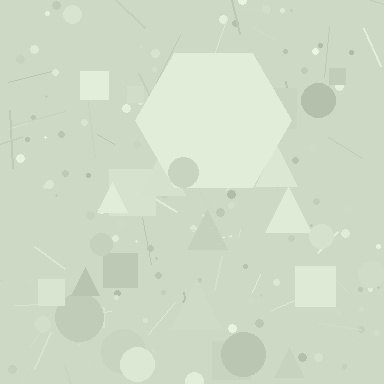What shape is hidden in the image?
A hexagon is hidden in the image.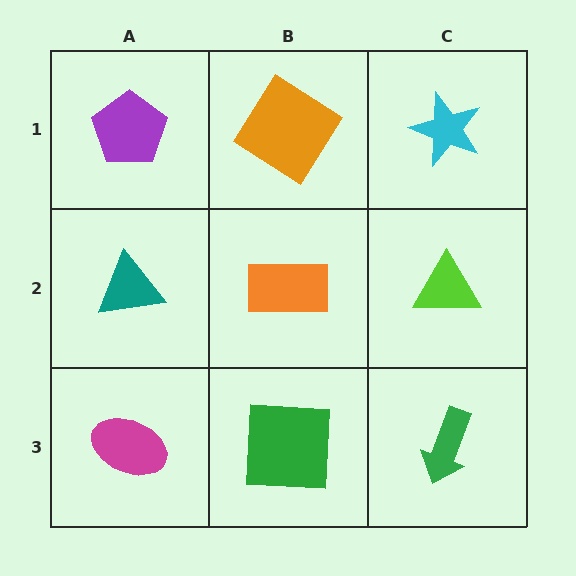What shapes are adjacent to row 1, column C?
A lime triangle (row 2, column C), an orange diamond (row 1, column B).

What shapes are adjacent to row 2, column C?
A cyan star (row 1, column C), a green arrow (row 3, column C), an orange rectangle (row 2, column B).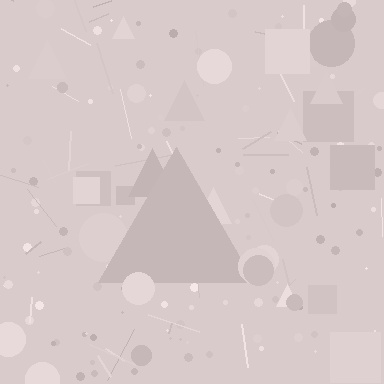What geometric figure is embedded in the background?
A triangle is embedded in the background.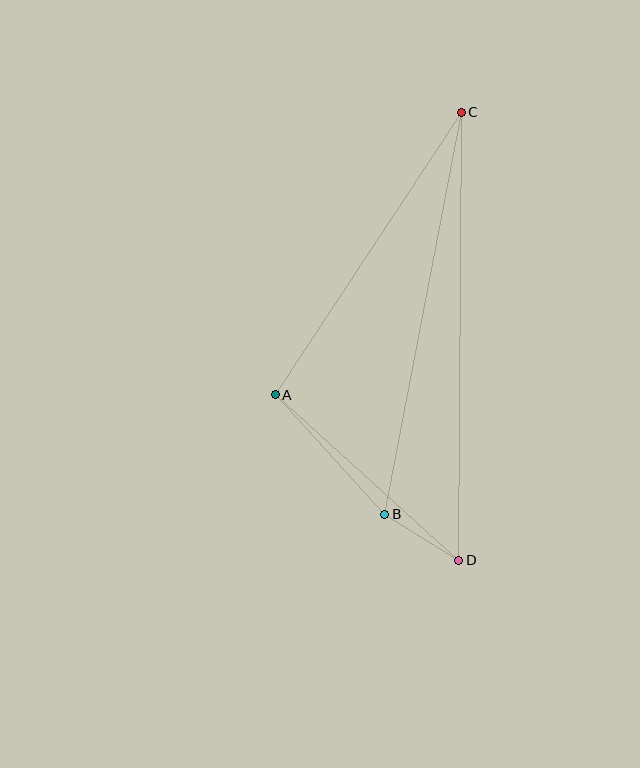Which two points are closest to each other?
Points B and D are closest to each other.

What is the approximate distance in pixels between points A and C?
The distance between A and C is approximately 338 pixels.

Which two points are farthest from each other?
Points C and D are farthest from each other.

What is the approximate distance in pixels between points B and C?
The distance between B and C is approximately 409 pixels.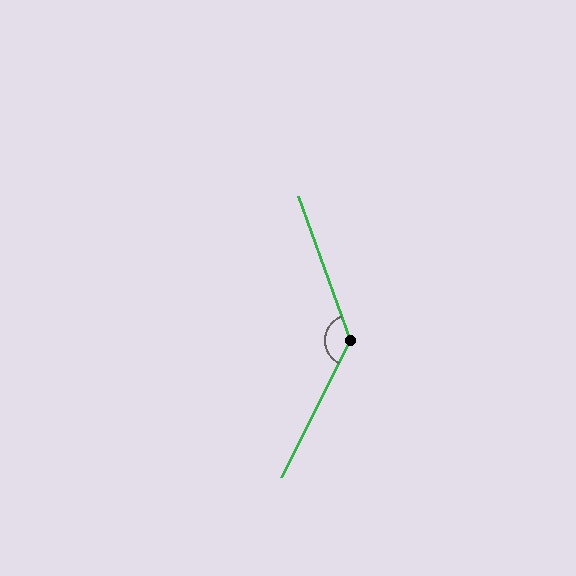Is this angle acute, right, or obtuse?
It is obtuse.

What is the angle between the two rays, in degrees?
Approximately 134 degrees.